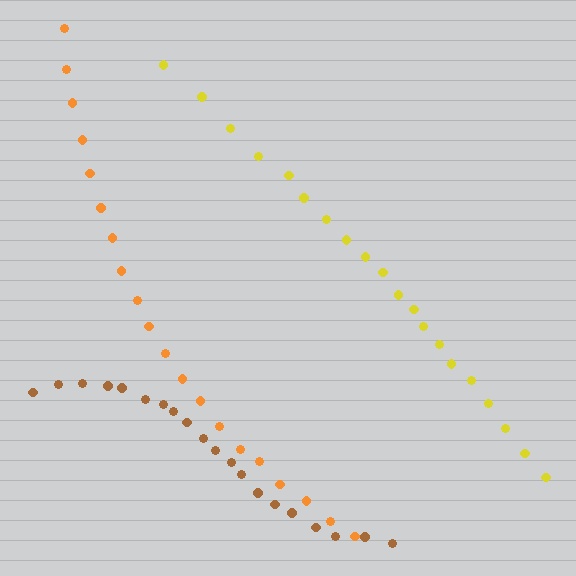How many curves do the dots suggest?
There are 3 distinct paths.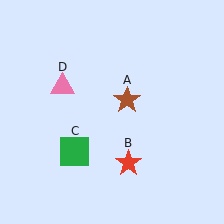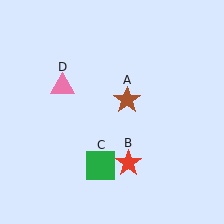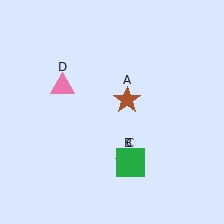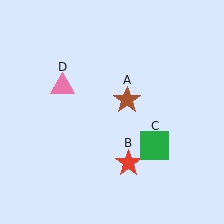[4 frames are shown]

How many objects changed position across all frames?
1 object changed position: green square (object C).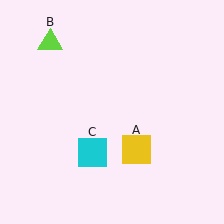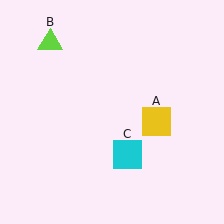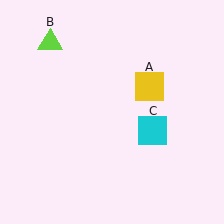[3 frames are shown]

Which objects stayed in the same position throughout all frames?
Lime triangle (object B) remained stationary.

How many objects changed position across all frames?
2 objects changed position: yellow square (object A), cyan square (object C).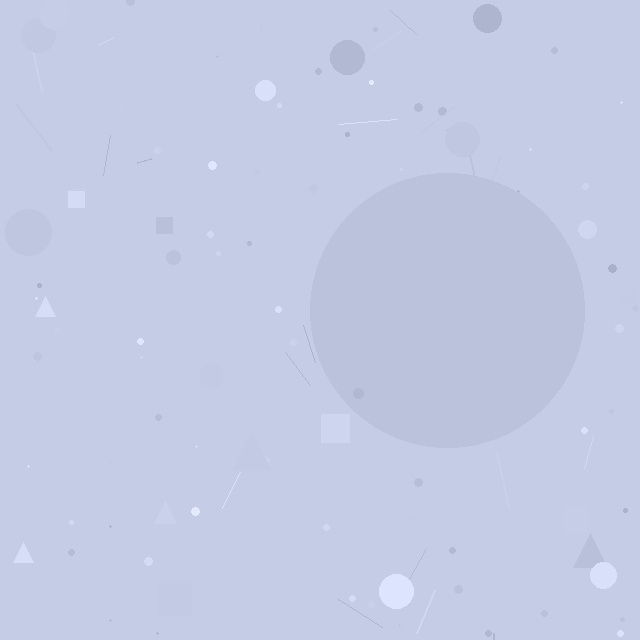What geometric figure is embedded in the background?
A circle is embedded in the background.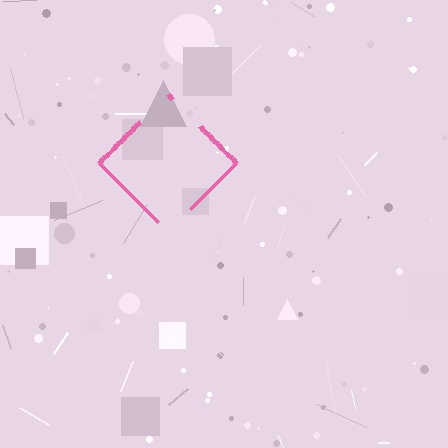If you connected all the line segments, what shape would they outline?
They would outline a diamond.